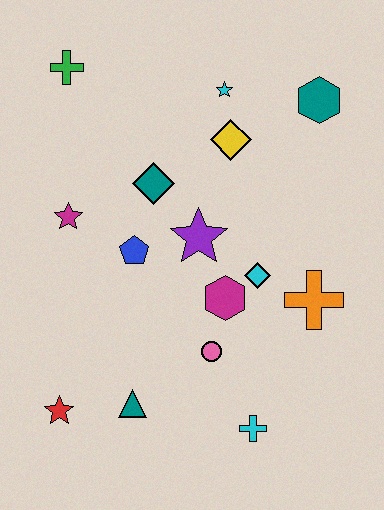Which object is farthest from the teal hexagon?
The red star is farthest from the teal hexagon.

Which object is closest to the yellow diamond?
The cyan star is closest to the yellow diamond.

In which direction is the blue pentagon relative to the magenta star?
The blue pentagon is to the right of the magenta star.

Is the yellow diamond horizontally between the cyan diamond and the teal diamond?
Yes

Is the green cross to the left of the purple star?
Yes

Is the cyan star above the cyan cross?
Yes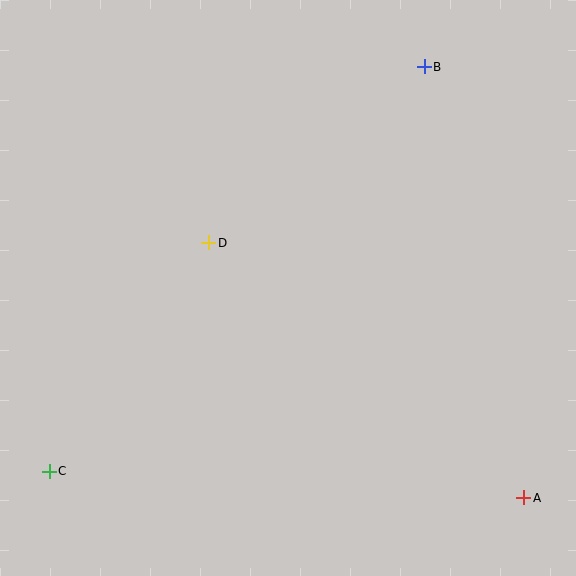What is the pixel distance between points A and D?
The distance between A and D is 405 pixels.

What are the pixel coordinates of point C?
Point C is at (49, 471).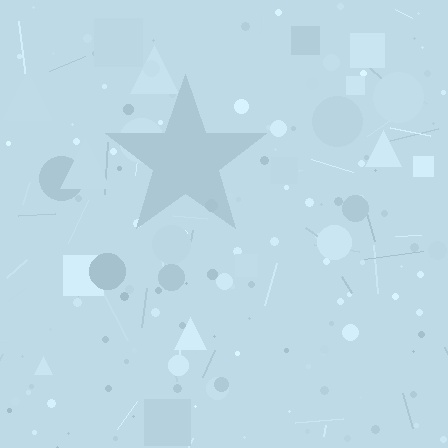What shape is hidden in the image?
A star is hidden in the image.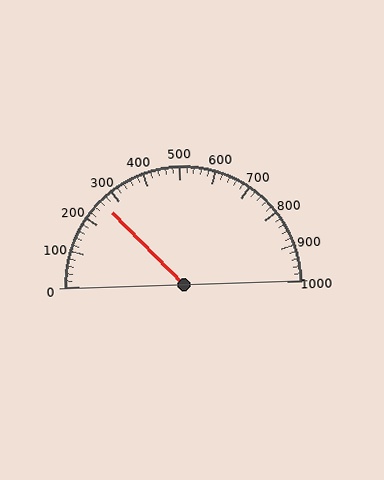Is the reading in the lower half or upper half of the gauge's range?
The reading is in the lower half of the range (0 to 1000).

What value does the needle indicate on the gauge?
The needle indicates approximately 260.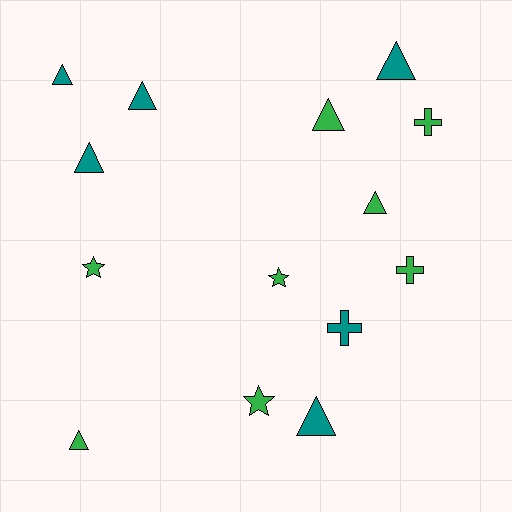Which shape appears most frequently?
Triangle, with 8 objects.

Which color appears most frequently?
Green, with 8 objects.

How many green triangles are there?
There are 3 green triangles.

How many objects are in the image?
There are 14 objects.